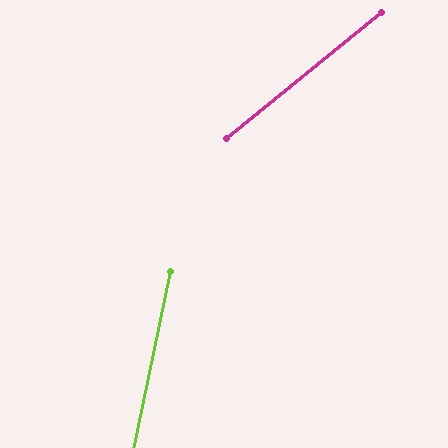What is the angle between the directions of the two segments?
Approximately 39 degrees.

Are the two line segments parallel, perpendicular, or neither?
Neither parallel nor perpendicular — they differ by about 39°.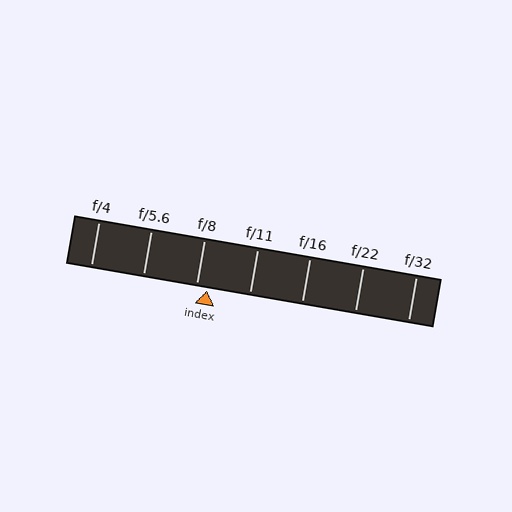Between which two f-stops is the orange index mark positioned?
The index mark is between f/8 and f/11.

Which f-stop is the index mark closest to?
The index mark is closest to f/8.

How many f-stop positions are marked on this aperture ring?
There are 7 f-stop positions marked.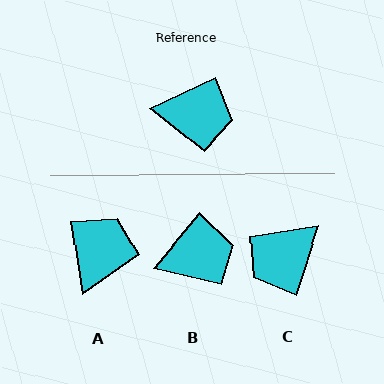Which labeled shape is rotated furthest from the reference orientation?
C, about 133 degrees away.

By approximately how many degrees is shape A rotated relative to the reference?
Approximately 74 degrees counter-clockwise.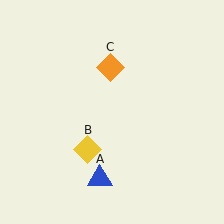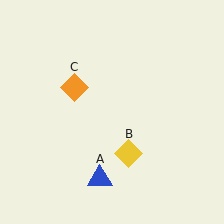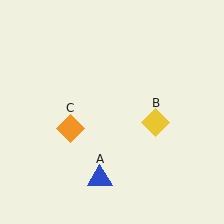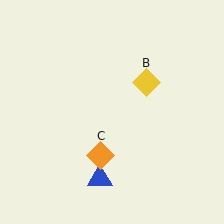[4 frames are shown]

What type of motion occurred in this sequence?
The yellow diamond (object B), orange diamond (object C) rotated counterclockwise around the center of the scene.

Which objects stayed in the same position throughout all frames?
Blue triangle (object A) remained stationary.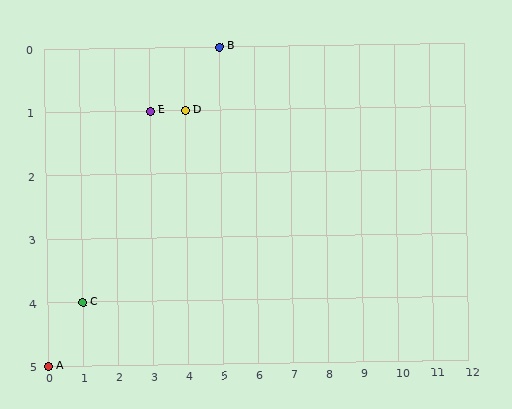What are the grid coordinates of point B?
Point B is at grid coordinates (5, 0).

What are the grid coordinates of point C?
Point C is at grid coordinates (1, 4).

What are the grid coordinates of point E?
Point E is at grid coordinates (3, 1).